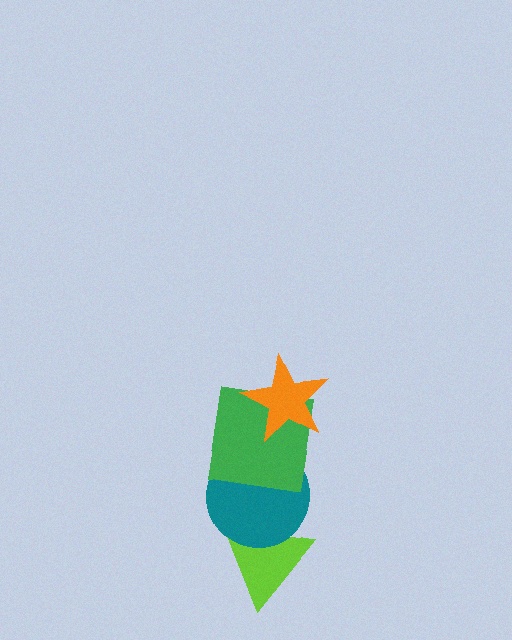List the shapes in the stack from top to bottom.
From top to bottom: the orange star, the green square, the teal circle, the lime triangle.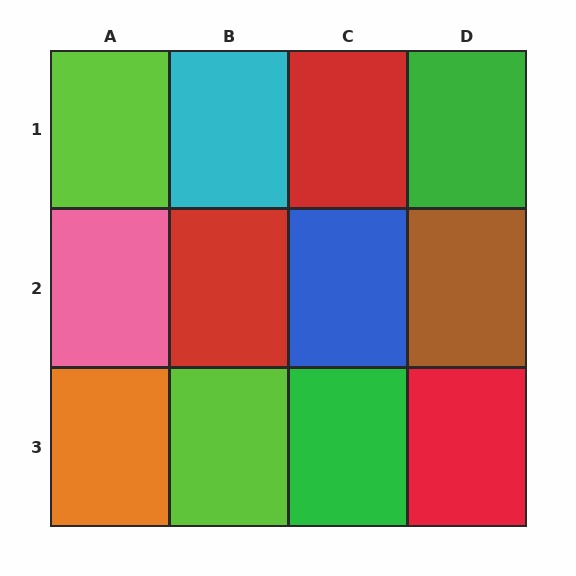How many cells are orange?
1 cell is orange.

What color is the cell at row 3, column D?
Red.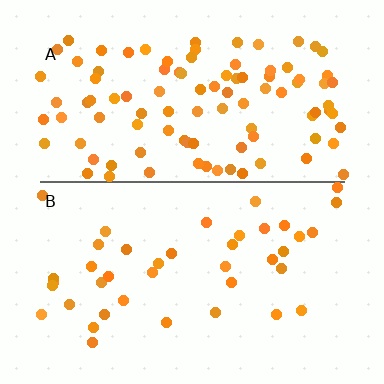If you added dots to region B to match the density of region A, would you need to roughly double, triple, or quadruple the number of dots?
Approximately triple.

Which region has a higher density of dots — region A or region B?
A (the top).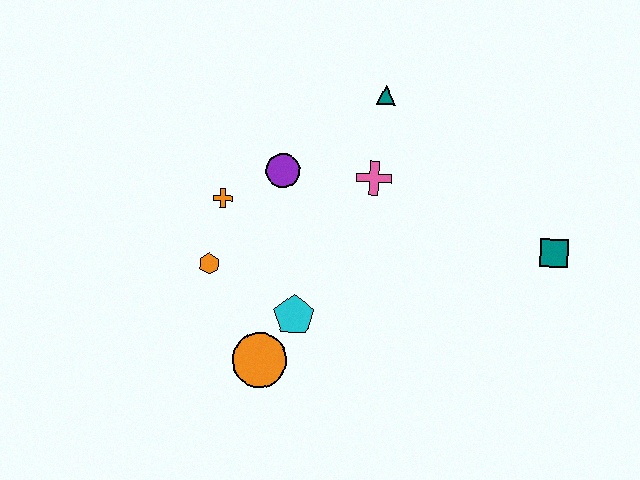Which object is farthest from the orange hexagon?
The teal square is farthest from the orange hexagon.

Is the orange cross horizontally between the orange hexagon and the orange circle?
Yes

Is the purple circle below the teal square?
No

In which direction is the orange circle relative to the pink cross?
The orange circle is below the pink cross.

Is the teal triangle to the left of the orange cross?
No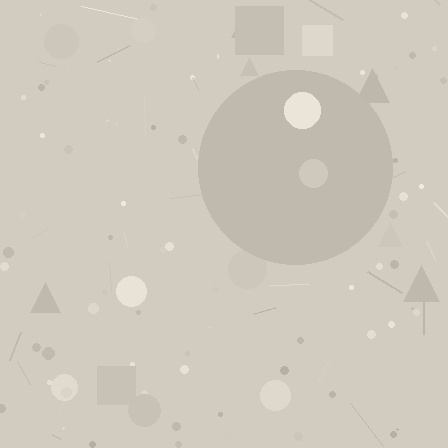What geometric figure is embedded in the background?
A circle is embedded in the background.